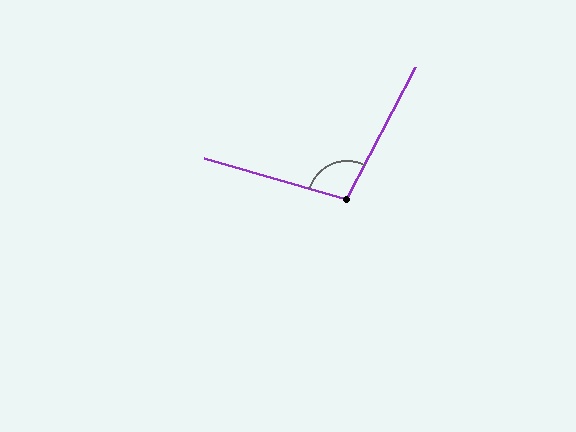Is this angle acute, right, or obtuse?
It is obtuse.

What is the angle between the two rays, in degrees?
Approximately 101 degrees.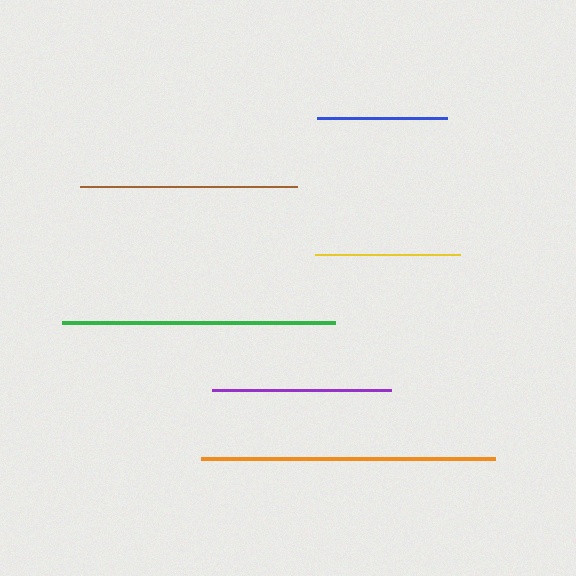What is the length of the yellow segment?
The yellow segment is approximately 145 pixels long.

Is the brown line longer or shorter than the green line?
The green line is longer than the brown line.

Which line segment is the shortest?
The blue line is the shortest at approximately 130 pixels.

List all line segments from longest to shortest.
From longest to shortest: orange, green, brown, purple, yellow, blue.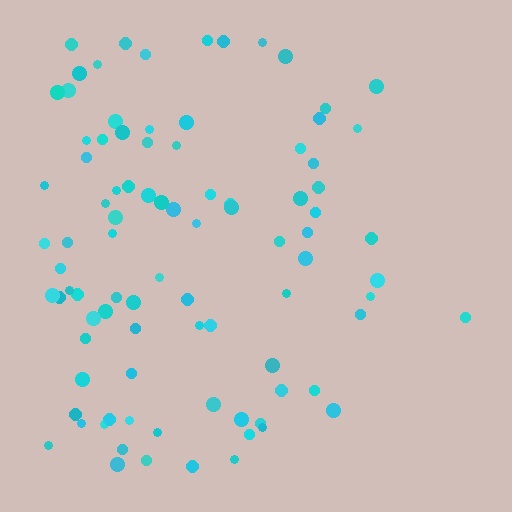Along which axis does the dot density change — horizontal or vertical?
Horizontal.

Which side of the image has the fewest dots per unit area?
The right.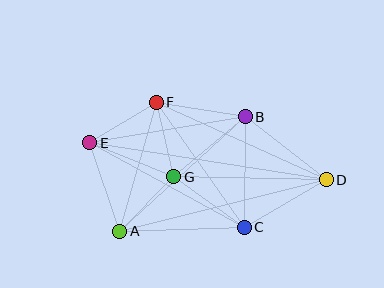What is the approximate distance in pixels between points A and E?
The distance between A and E is approximately 94 pixels.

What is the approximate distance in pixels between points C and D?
The distance between C and D is approximately 94 pixels.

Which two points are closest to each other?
Points F and G are closest to each other.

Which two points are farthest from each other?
Points D and E are farthest from each other.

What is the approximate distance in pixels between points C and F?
The distance between C and F is approximately 153 pixels.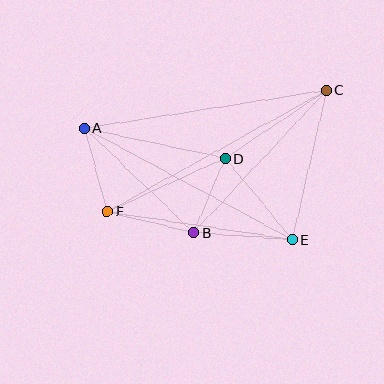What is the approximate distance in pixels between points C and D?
The distance between C and D is approximately 122 pixels.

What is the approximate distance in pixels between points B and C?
The distance between B and C is approximately 195 pixels.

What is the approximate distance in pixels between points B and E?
The distance between B and E is approximately 99 pixels.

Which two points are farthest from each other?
Points C and F are farthest from each other.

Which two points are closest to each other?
Points B and D are closest to each other.